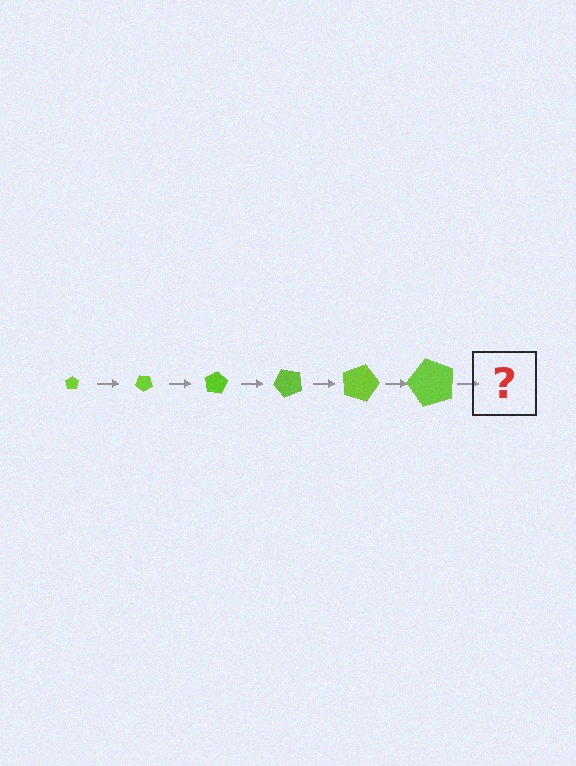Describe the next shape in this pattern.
It should be a pentagon, larger than the previous one and rotated 240 degrees from the start.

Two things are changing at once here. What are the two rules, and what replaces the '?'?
The two rules are that the pentagon grows larger each step and it rotates 40 degrees each step. The '?' should be a pentagon, larger than the previous one and rotated 240 degrees from the start.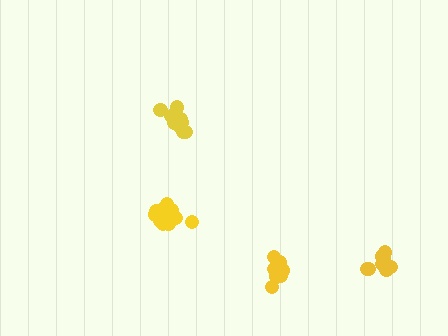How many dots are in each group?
Group 1: 10 dots, Group 2: 10 dots, Group 3: 12 dots, Group 4: 9 dots (41 total).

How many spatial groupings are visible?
There are 4 spatial groupings.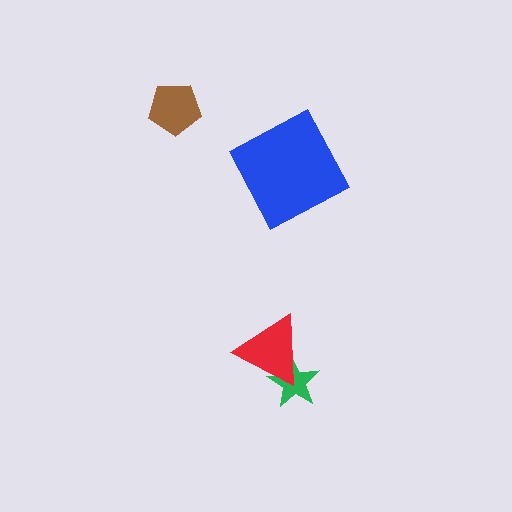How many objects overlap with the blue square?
0 objects overlap with the blue square.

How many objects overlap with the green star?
1 object overlaps with the green star.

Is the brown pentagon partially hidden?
No, no other shape covers it.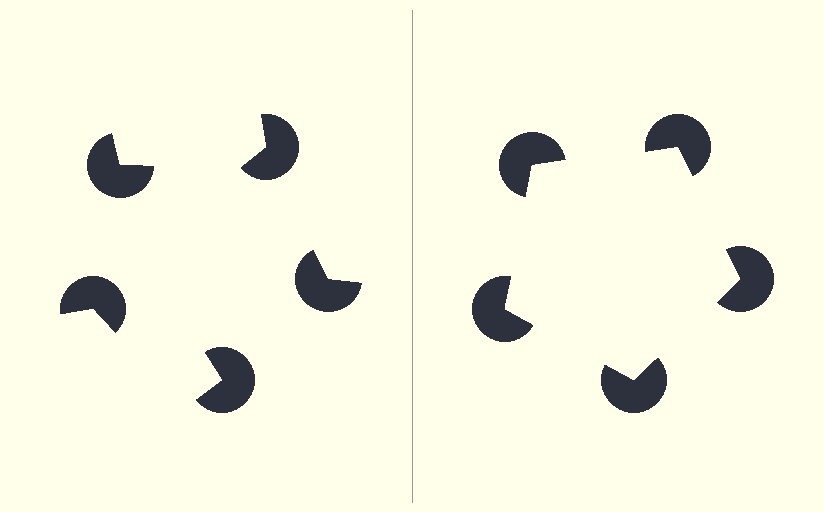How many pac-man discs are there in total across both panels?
10 — 5 on each side.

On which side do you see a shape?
An illusory pentagon appears on the right side. On the left side the wedge cuts are rotated, so no coherent shape forms.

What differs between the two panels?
The pac-man discs are positioned identically on both sides; only the wedge orientations differ. On the right they align to a pentagon; on the left they are misaligned.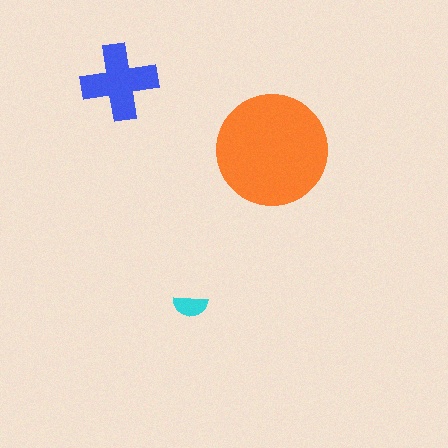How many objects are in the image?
There are 3 objects in the image.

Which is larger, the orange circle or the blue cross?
The orange circle.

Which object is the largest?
The orange circle.